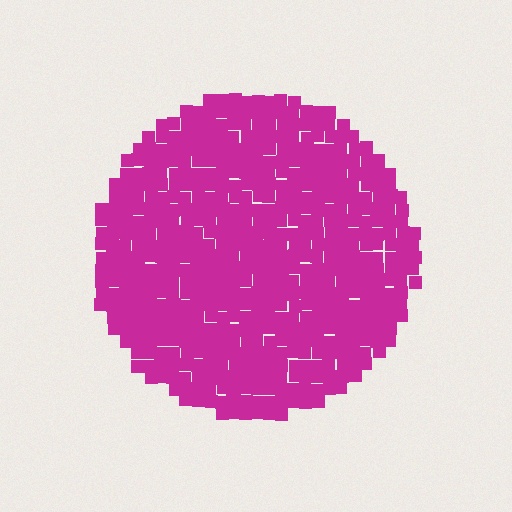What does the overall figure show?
The overall figure shows a circle.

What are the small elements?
The small elements are squares.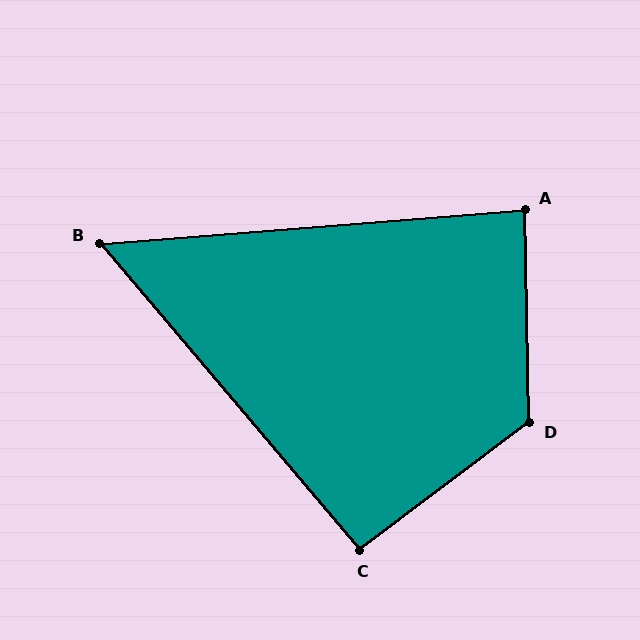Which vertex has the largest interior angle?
D, at approximately 126 degrees.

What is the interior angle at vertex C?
Approximately 94 degrees (approximately right).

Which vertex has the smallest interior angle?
B, at approximately 54 degrees.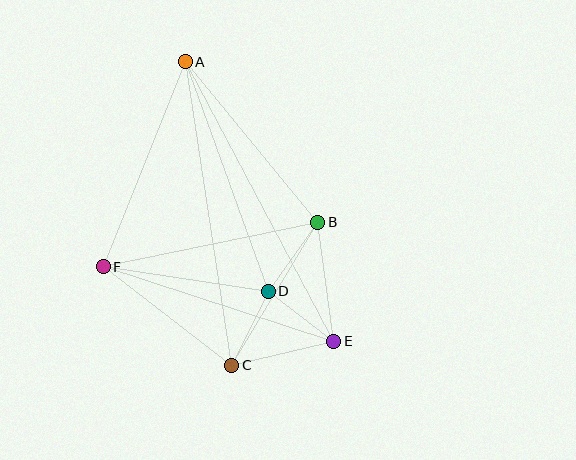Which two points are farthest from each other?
Points A and E are farthest from each other.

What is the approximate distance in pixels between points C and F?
The distance between C and F is approximately 162 pixels.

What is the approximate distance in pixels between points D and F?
The distance between D and F is approximately 167 pixels.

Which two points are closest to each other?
Points D and E are closest to each other.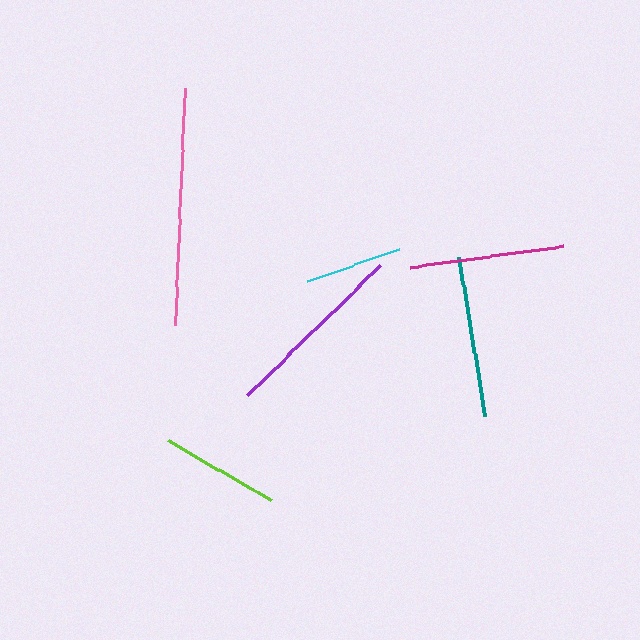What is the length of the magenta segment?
The magenta segment is approximately 154 pixels long.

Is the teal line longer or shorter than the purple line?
The purple line is longer than the teal line.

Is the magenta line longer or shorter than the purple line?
The purple line is longer than the magenta line.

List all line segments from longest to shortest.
From longest to shortest: pink, purple, teal, magenta, lime, cyan.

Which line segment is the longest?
The pink line is the longest at approximately 237 pixels.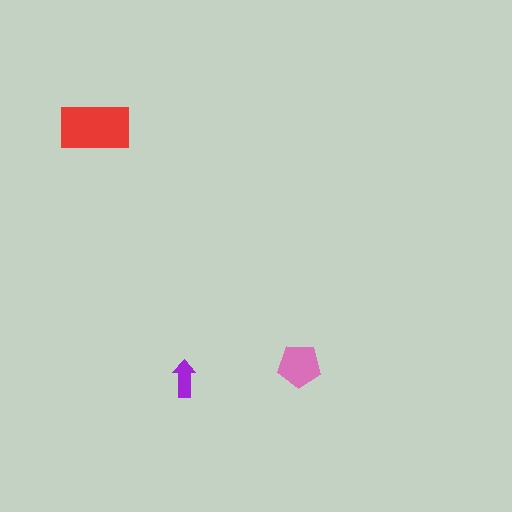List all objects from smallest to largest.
The purple arrow, the pink pentagon, the red rectangle.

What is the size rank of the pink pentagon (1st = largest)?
2nd.